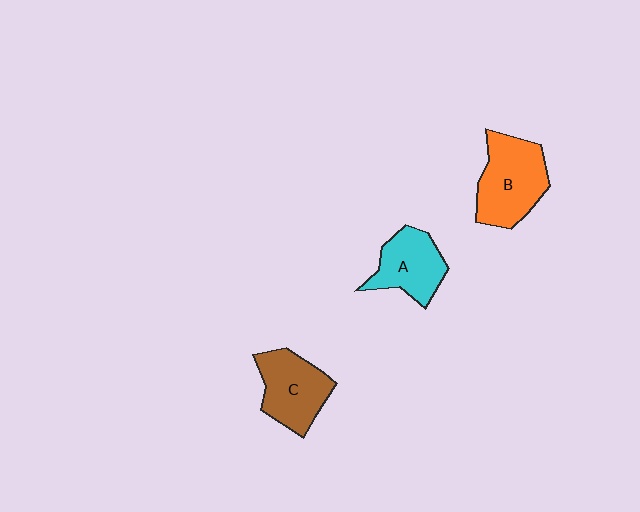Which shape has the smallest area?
Shape A (cyan).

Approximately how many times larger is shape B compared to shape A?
Approximately 1.3 times.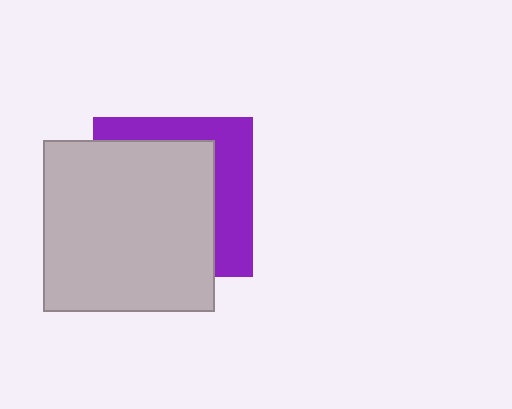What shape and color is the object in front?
The object in front is a light gray square.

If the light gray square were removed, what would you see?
You would see the complete purple square.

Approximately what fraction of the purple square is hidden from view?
Roughly 66% of the purple square is hidden behind the light gray square.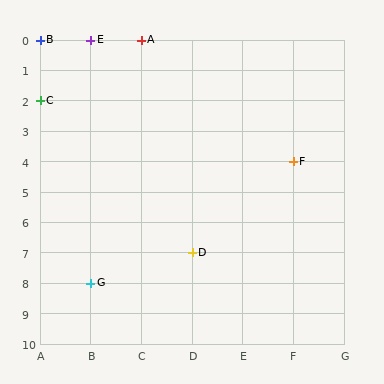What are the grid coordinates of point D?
Point D is at grid coordinates (D, 7).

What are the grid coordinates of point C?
Point C is at grid coordinates (A, 2).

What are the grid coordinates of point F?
Point F is at grid coordinates (F, 4).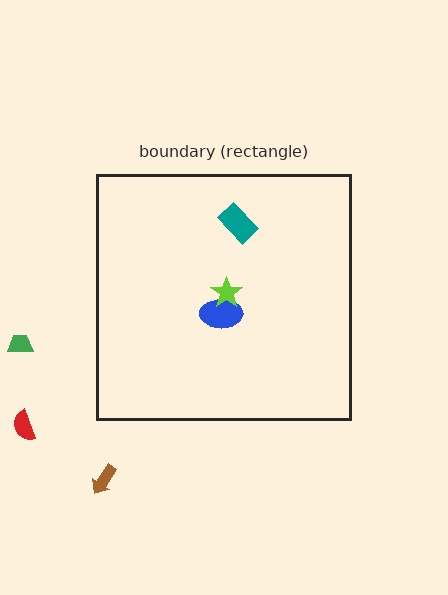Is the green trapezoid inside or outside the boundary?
Outside.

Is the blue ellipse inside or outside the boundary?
Inside.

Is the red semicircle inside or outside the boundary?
Outside.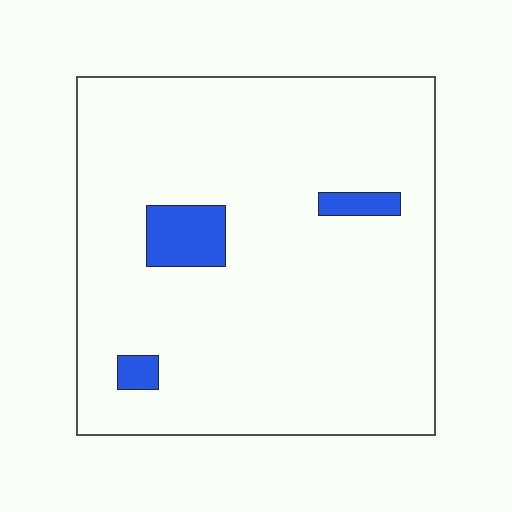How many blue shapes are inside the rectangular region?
3.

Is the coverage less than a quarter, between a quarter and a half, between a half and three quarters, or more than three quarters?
Less than a quarter.